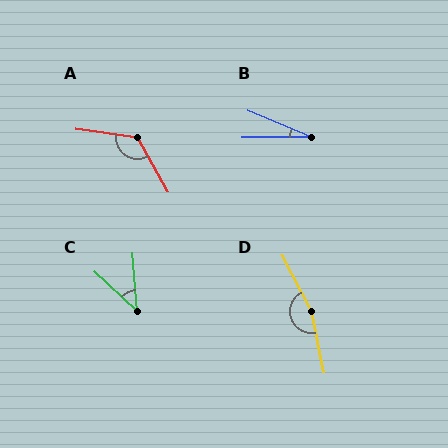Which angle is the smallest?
B, at approximately 23 degrees.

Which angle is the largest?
D, at approximately 164 degrees.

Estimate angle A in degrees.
Approximately 127 degrees.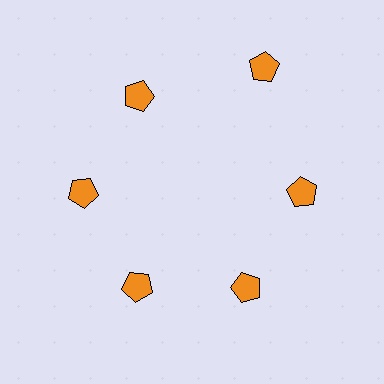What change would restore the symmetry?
The symmetry would be restored by moving it inward, back onto the ring so that all 6 pentagons sit at equal angles and equal distance from the center.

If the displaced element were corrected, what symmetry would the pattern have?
It would have 6-fold rotational symmetry — the pattern would map onto itself every 60 degrees.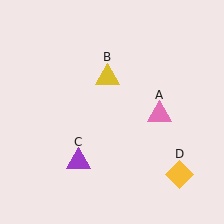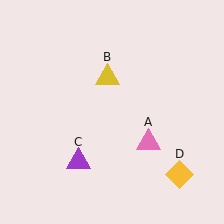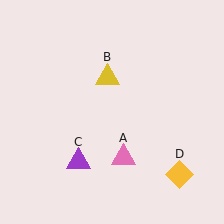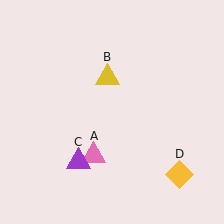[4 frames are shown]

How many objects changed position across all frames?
1 object changed position: pink triangle (object A).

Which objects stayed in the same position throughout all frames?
Yellow triangle (object B) and purple triangle (object C) and yellow diamond (object D) remained stationary.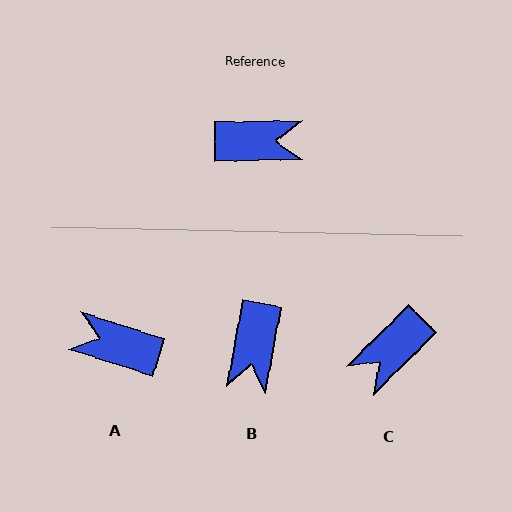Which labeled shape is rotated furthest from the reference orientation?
A, about 162 degrees away.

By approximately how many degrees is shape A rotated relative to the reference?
Approximately 162 degrees counter-clockwise.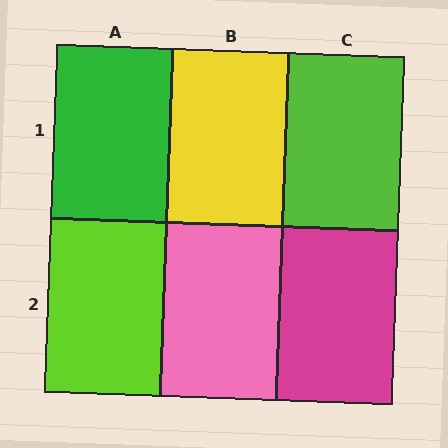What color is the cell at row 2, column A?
Lime.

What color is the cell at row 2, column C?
Magenta.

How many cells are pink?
1 cell is pink.